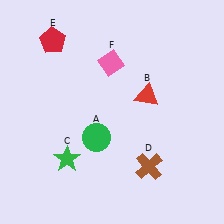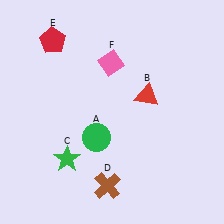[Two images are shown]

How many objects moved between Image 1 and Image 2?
1 object moved between the two images.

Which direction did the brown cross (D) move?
The brown cross (D) moved left.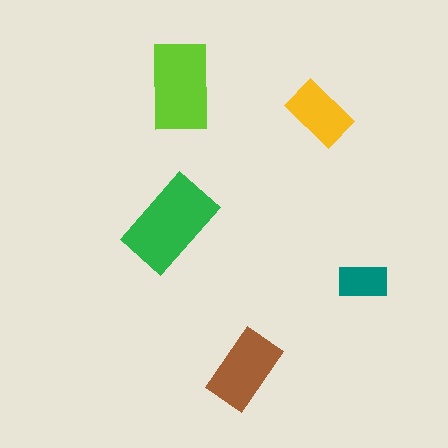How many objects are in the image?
There are 5 objects in the image.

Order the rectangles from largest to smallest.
the green one, the lime one, the brown one, the yellow one, the teal one.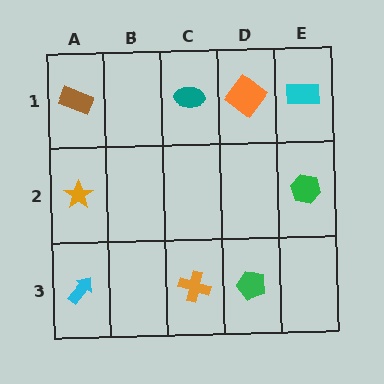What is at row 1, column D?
An orange diamond.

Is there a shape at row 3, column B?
No, that cell is empty.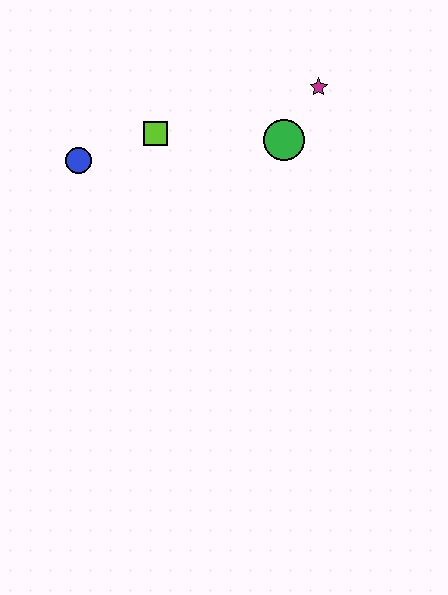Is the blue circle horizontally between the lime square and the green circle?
No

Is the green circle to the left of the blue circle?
No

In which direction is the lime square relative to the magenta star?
The lime square is to the left of the magenta star.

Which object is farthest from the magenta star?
The blue circle is farthest from the magenta star.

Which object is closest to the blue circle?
The lime square is closest to the blue circle.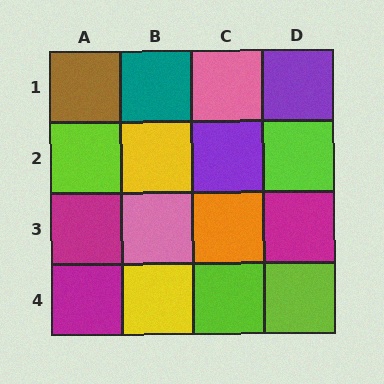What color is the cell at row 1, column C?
Pink.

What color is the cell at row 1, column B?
Teal.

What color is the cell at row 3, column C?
Orange.